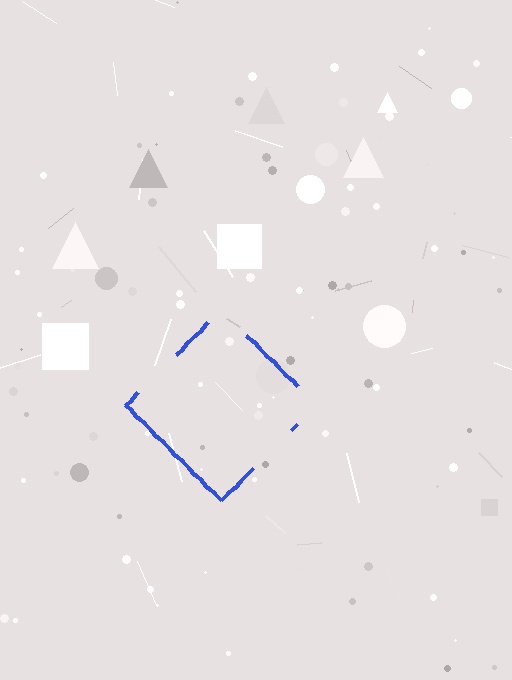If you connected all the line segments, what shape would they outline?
They would outline a diamond.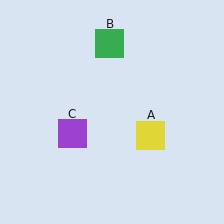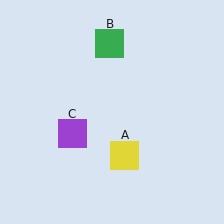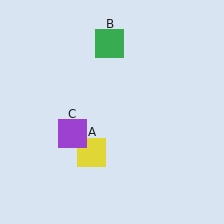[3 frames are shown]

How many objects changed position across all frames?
1 object changed position: yellow square (object A).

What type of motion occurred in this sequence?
The yellow square (object A) rotated clockwise around the center of the scene.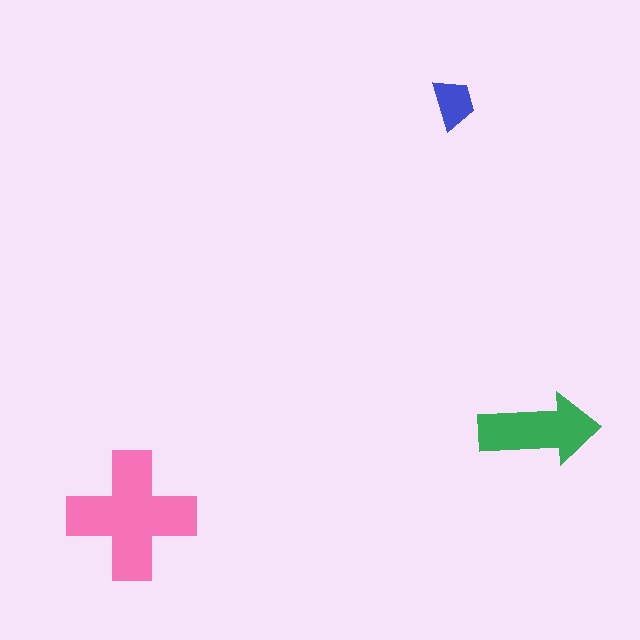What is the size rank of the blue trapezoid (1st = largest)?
3rd.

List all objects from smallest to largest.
The blue trapezoid, the green arrow, the pink cross.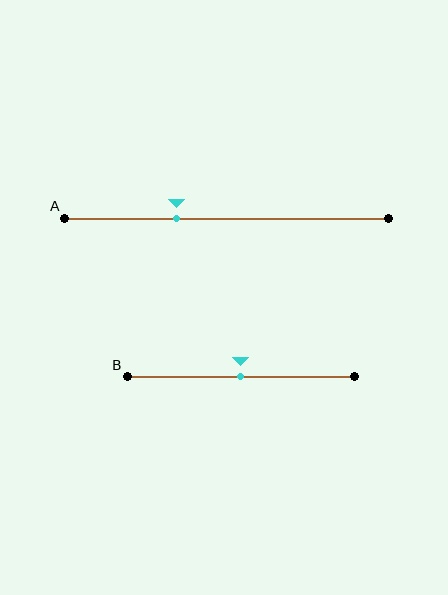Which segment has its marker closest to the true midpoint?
Segment B has its marker closest to the true midpoint.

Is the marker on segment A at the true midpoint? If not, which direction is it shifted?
No, the marker on segment A is shifted to the left by about 15% of the segment length.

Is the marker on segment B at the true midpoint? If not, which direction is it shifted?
Yes, the marker on segment B is at the true midpoint.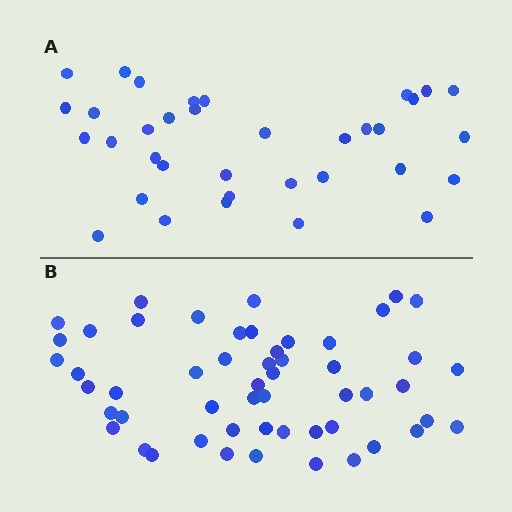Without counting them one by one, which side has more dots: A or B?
Region B (the bottom region) has more dots.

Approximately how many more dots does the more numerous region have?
Region B has approximately 20 more dots than region A.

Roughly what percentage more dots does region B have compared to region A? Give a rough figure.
About 50% more.